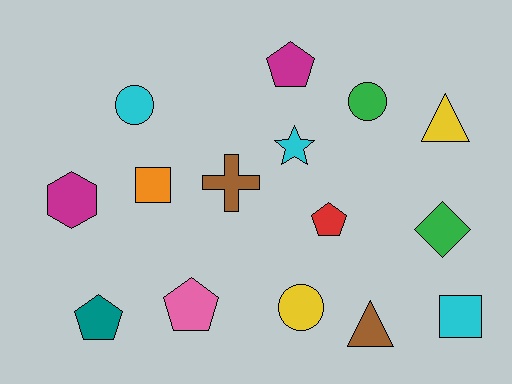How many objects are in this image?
There are 15 objects.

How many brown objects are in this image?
There are 2 brown objects.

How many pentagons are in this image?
There are 4 pentagons.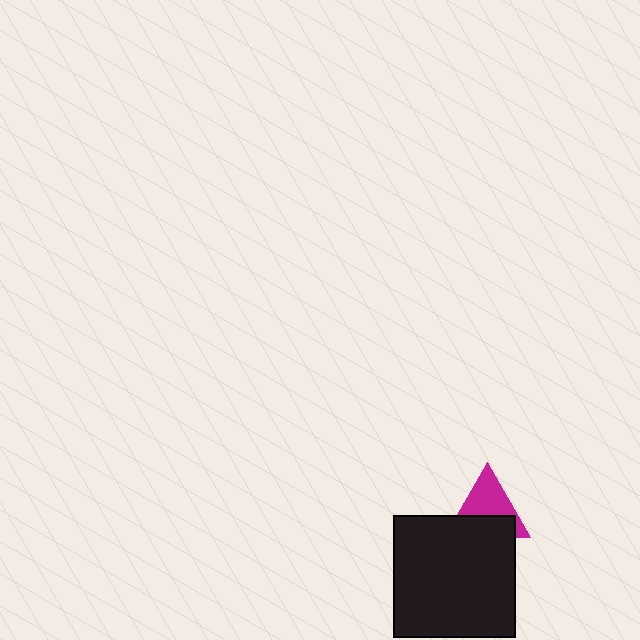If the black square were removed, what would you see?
You would see the complete magenta triangle.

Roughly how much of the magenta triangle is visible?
About half of it is visible (roughly 57%).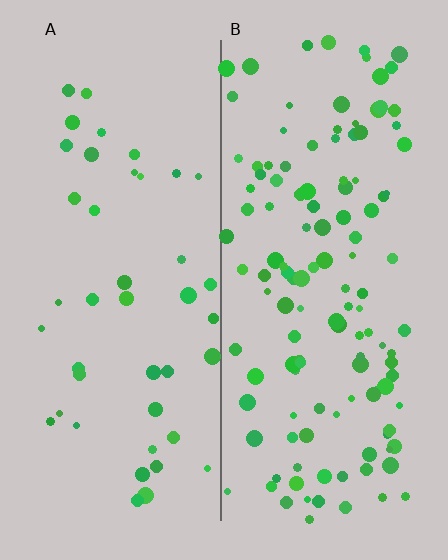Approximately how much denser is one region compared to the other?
Approximately 3.0× — region B over region A.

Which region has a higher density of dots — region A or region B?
B (the right).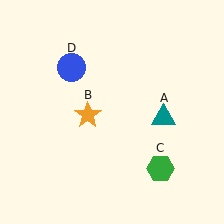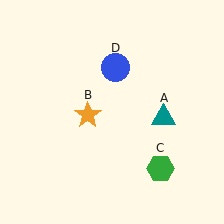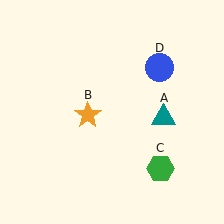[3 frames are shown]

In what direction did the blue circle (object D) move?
The blue circle (object D) moved right.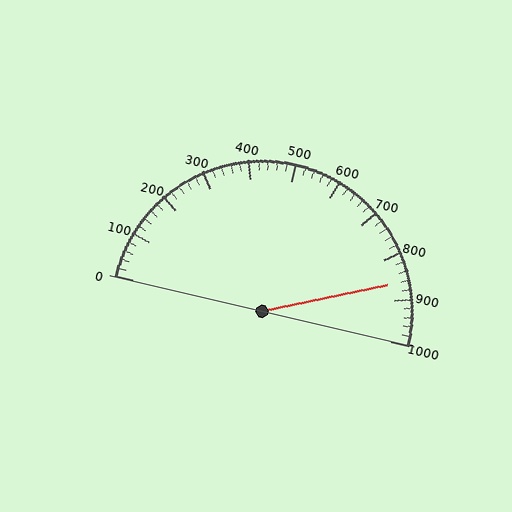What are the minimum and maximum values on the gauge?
The gauge ranges from 0 to 1000.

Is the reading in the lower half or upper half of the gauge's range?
The reading is in the upper half of the range (0 to 1000).